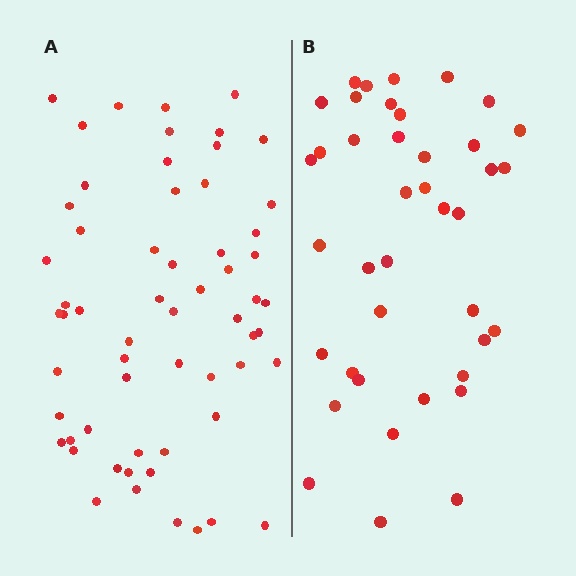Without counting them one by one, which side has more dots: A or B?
Region A (the left region) has more dots.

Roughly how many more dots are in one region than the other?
Region A has approximately 20 more dots than region B.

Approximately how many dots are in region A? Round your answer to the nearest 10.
About 60 dots.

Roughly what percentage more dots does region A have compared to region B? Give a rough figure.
About 50% more.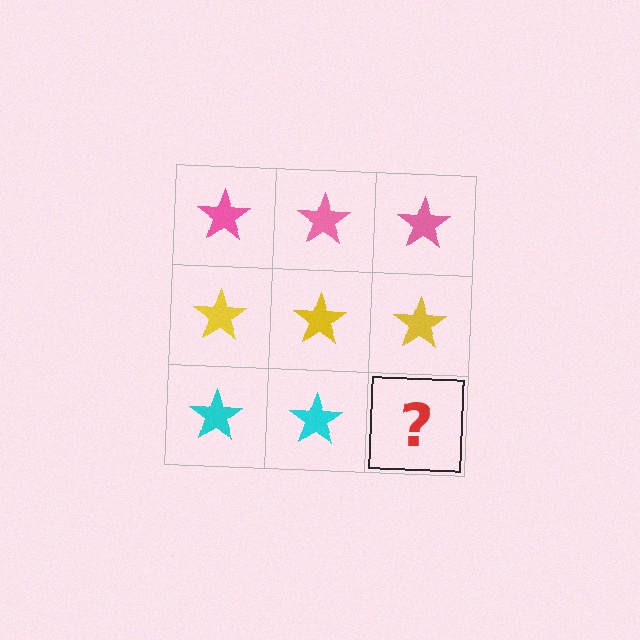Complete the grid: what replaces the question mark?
The question mark should be replaced with a cyan star.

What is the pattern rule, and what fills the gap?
The rule is that each row has a consistent color. The gap should be filled with a cyan star.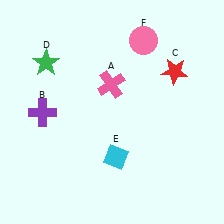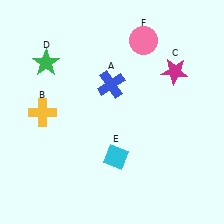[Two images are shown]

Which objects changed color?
A changed from pink to blue. B changed from purple to yellow. C changed from red to magenta.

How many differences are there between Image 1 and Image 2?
There are 3 differences between the two images.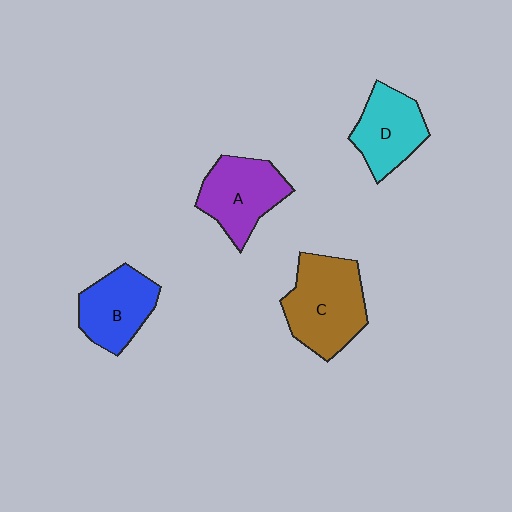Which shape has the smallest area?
Shape D (cyan).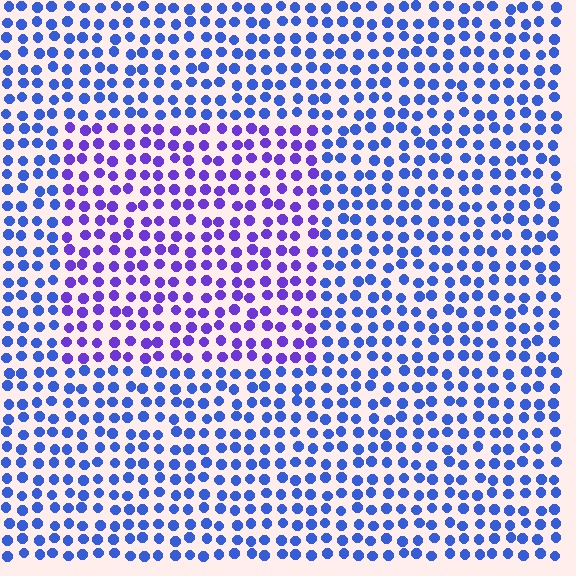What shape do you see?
I see a rectangle.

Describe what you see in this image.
The image is filled with small blue elements in a uniform arrangement. A rectangle-shaped region is visible where the elements are tinted to a slightly different hue, forming a subtle color boundary.